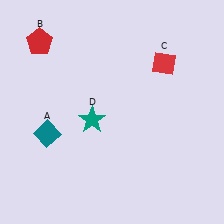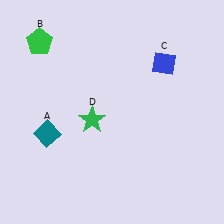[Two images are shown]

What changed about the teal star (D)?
In Image 1, D is teal. In Image 2, it changed to green.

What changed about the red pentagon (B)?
In Image 1, B is red. In Image 2, it changed to green.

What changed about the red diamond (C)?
In Image 1, C is red. In Image 2, it changed to blue.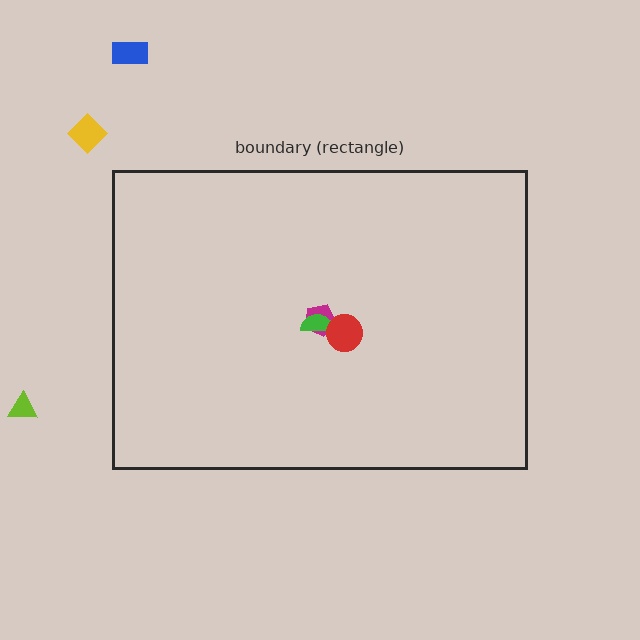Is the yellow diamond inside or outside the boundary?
Outside.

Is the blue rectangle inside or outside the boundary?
Outside.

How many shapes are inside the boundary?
3 inside, 3 outside.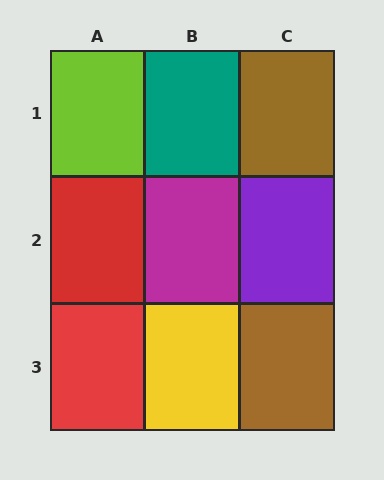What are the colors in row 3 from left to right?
Red, yellow, brown.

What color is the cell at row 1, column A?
Lime.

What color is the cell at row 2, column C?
Purple.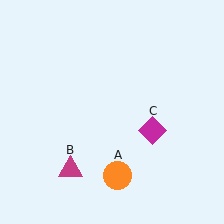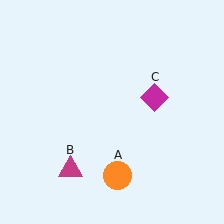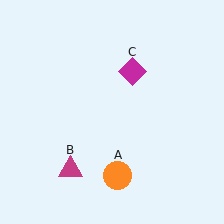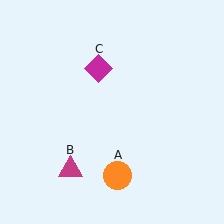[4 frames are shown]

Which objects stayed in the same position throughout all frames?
Orange circle (object A) and magenta triangle (object B) remained stationary.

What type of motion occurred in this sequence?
The magenta diamond (object C) rotated counterclockwise around the center of the scene.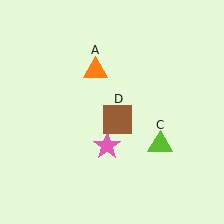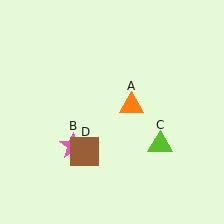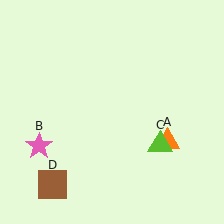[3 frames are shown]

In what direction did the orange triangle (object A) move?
The orange triangle (object A) moved down and to the right.